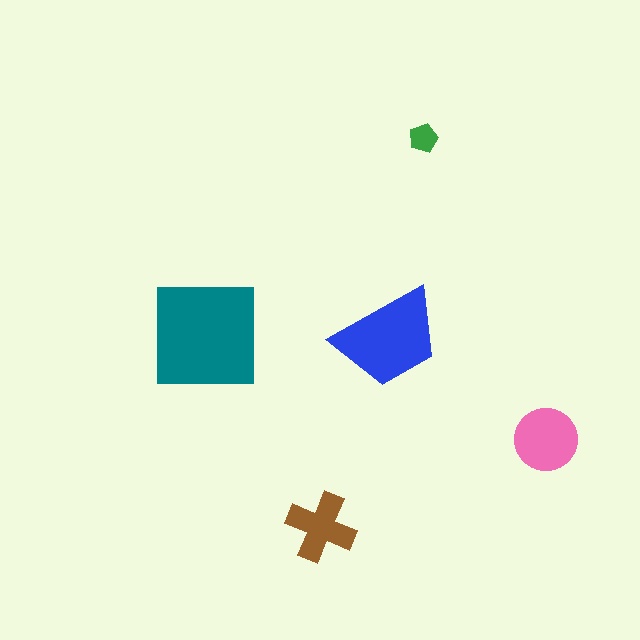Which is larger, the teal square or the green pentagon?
The teal square.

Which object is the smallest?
The green pentagon.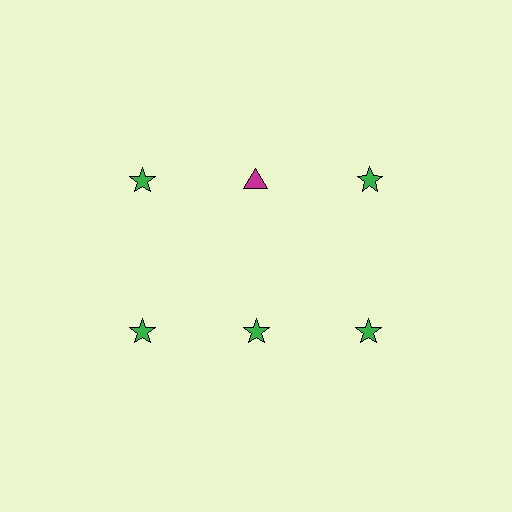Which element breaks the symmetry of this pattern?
The magenta triangle in the top row, second from left column breaks the symmetry. All other shapes are green stars.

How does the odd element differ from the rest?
It differs in both color (magenta instead of green) and shape (triangle instead of star).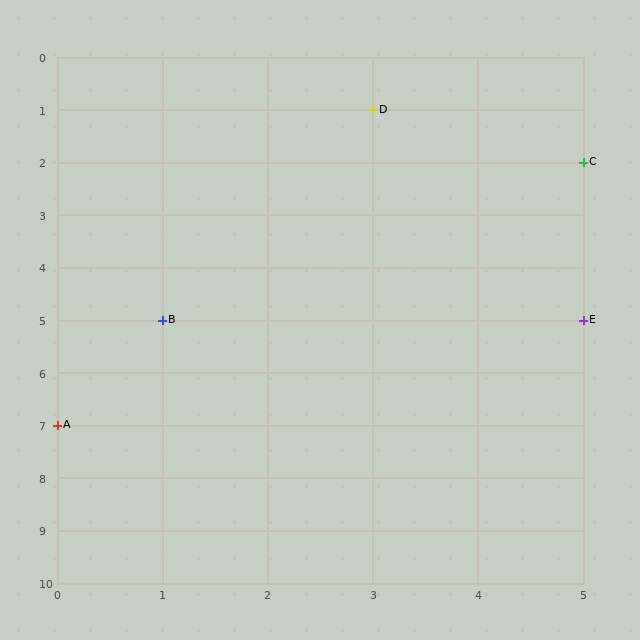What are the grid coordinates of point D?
Point D is at grid coordinates (3, 1).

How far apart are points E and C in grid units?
Points E and C are 3 rows apart.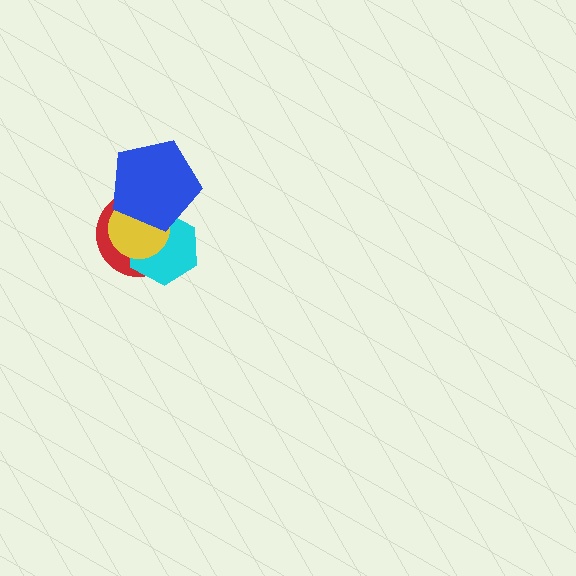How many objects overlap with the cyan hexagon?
3 objects overlap with the cyan hexagon.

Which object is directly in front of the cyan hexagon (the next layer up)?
The yellow circle is directly in front of the cyan hexagon.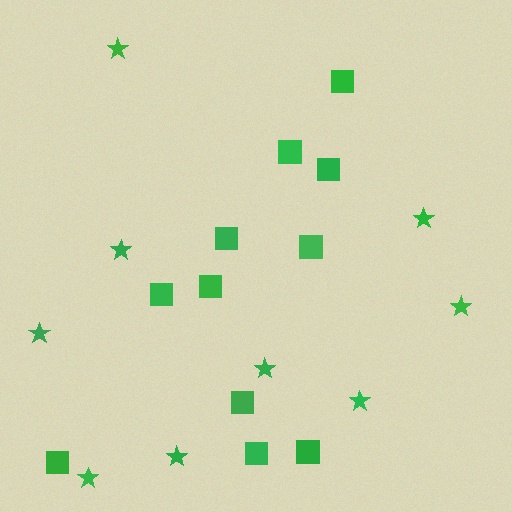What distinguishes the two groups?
There are 2 groups: one group of squares (11) and one group of stars (9).